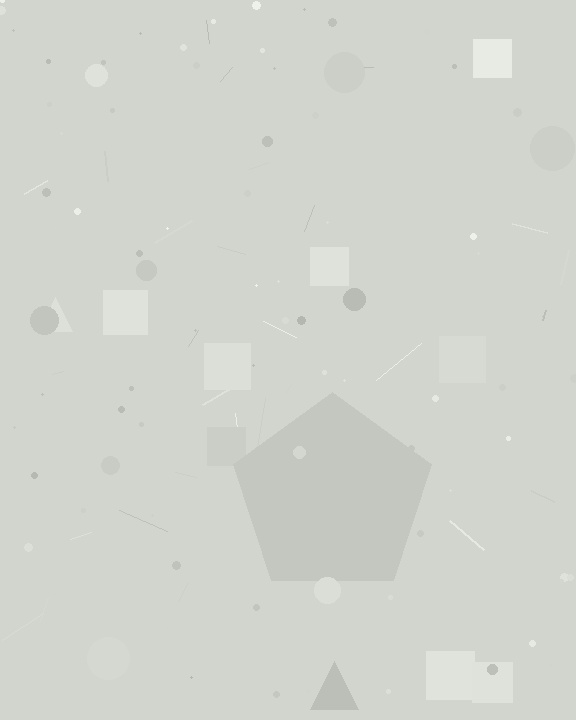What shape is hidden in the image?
A pentagon is hidden in the image.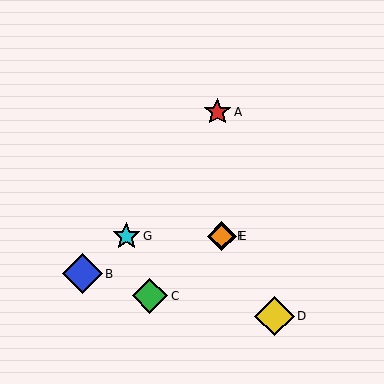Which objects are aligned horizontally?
Objects E, F, G are aligned horizontally.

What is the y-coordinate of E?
Object E is at y≈236.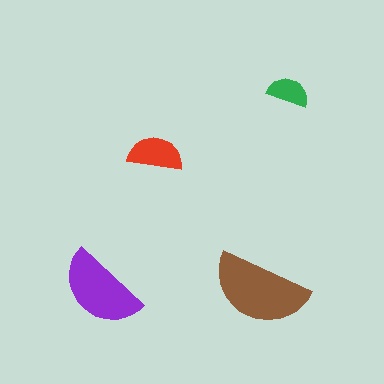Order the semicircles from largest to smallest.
the brown one, the purple one, the red one, the green one.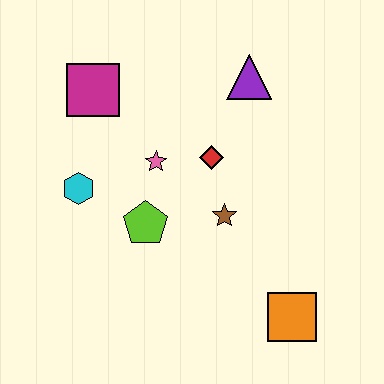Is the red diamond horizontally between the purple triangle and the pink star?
Yes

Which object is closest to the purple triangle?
The red diamond is closest to the purple triangle.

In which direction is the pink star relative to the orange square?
The pink star is above the orange square.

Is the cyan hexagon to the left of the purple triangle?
Yes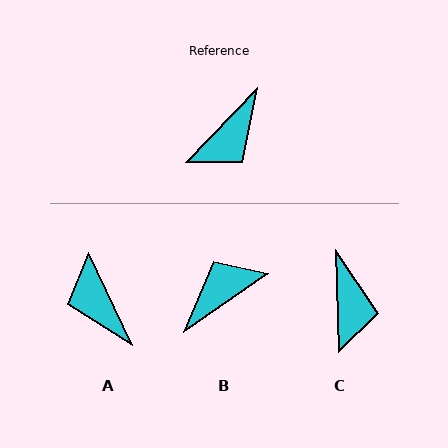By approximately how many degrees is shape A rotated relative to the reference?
Approximately 111 degrees clockwise.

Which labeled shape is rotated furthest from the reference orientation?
B, about 168 degrees away.